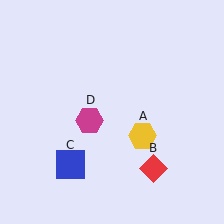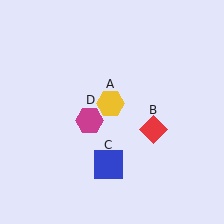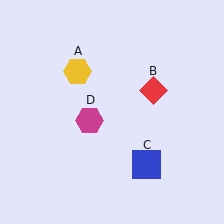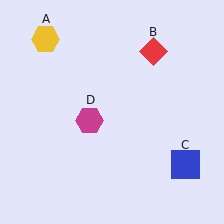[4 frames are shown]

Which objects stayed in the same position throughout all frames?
Magenta hexagon (object D) remained stationary.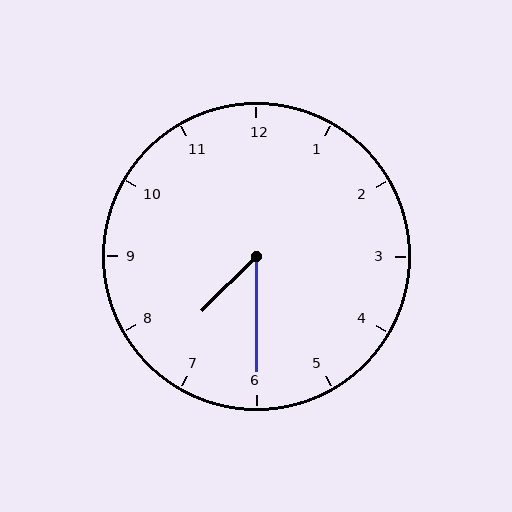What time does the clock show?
7:30.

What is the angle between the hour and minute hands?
Approximately 45 degrees.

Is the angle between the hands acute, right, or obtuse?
It is acute.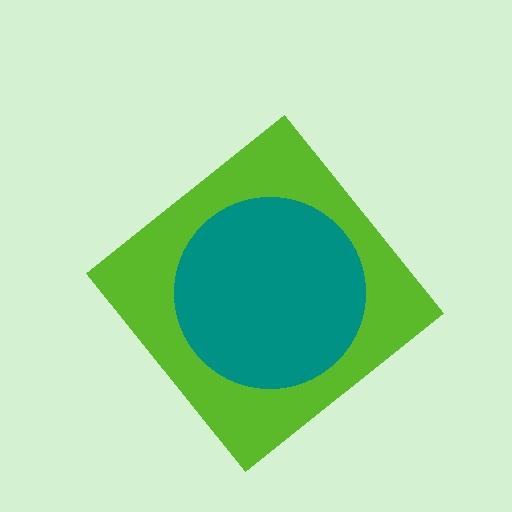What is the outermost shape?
The lime diamond.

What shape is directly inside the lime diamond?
The teal circle.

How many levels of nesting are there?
2.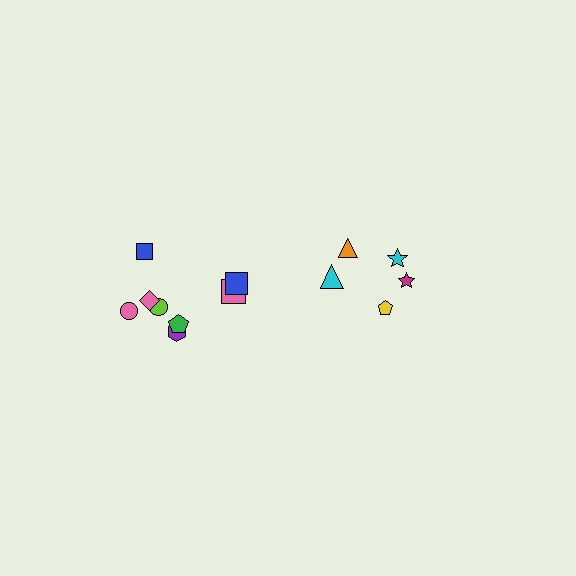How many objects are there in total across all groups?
There are 13 objects.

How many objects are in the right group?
There are 5 objects.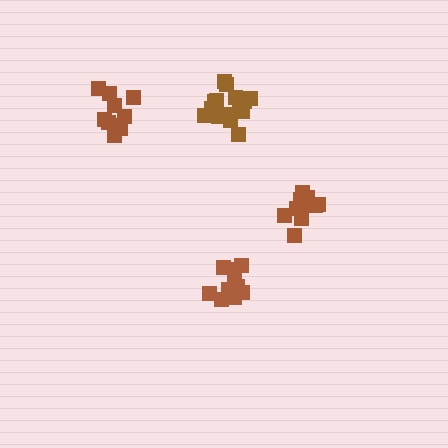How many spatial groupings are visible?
There are 4 spatial groupings.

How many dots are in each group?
Group 1: 10 dots, Group 2: 11 dots, Group 3: 12 dots, Group 4: 15 dots (48 total).